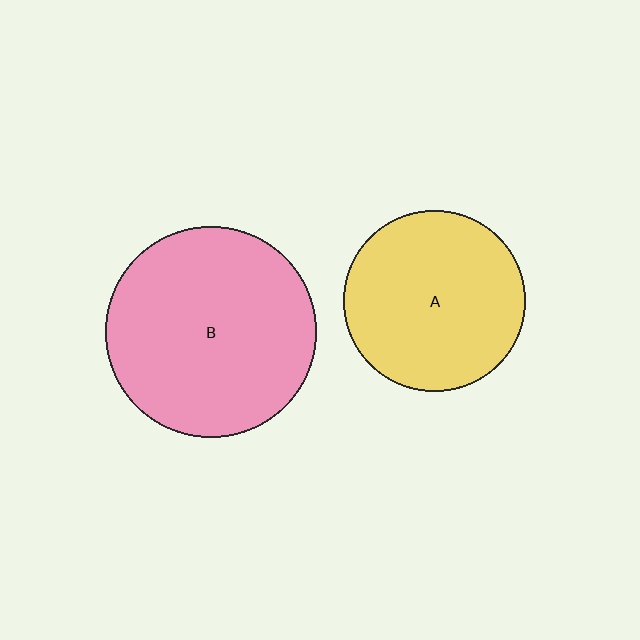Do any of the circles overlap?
No, none of the circles overlap.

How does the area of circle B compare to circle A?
Approximately 1.4 times.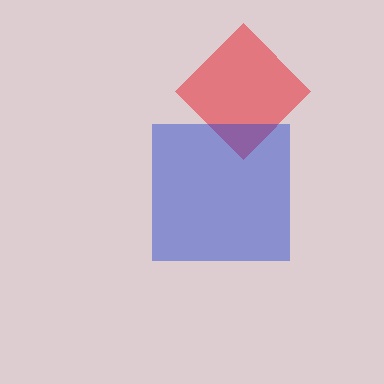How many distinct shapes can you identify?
There are 2 distinct shapes: a red diamond, a blue square.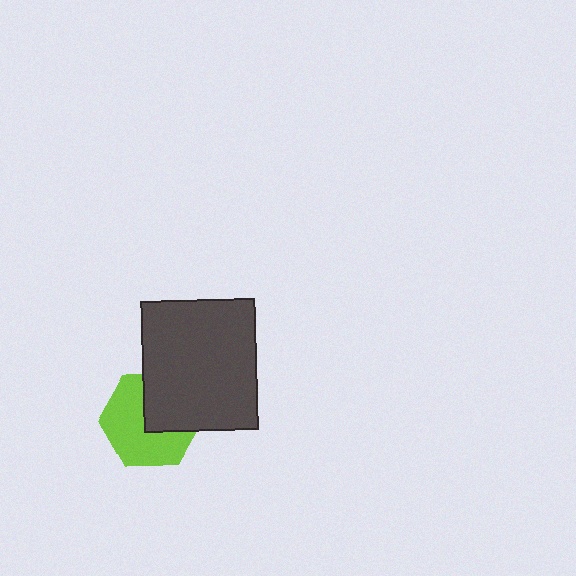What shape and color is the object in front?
The object in front is a dark gray rectangle.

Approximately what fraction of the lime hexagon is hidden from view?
Roughly 40% of the lime hexagon is hidden behind the dark gray rectangle.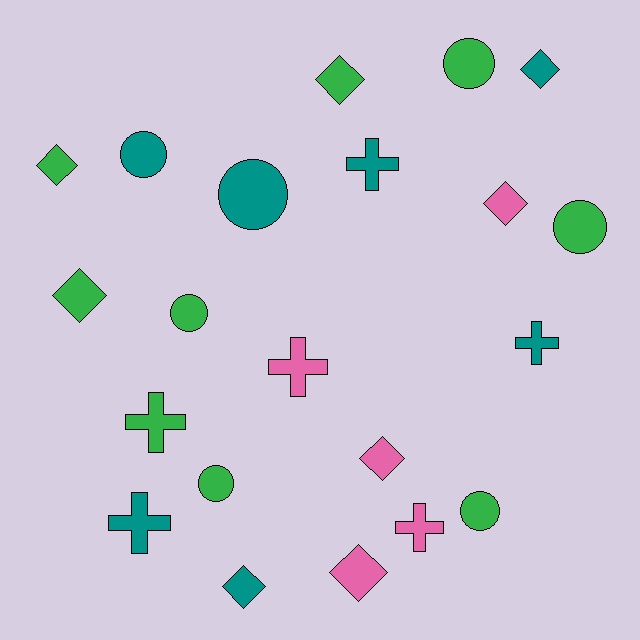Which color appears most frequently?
Green, with 9 objects.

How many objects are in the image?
There are 21 objects.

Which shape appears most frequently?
Diamond, with 8 objects.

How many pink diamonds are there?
There are 3 pink diamonds.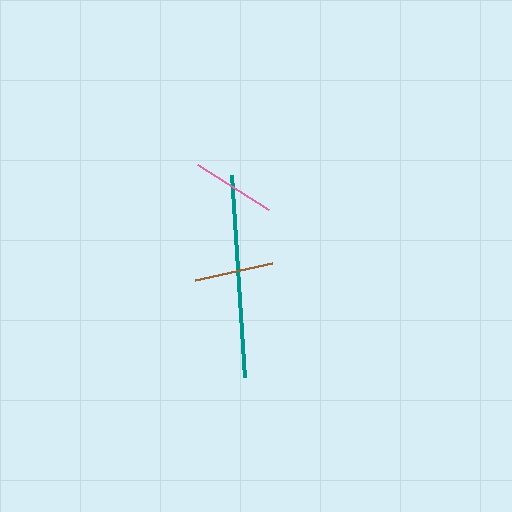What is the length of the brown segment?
The brown segment is approximately 79 pixels long.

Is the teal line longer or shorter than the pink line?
The teal line is longer than the pink line.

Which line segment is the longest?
The teal line is the longest at approximately 202 pixels.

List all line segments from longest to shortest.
From longest to shortest: teal, pink, brown.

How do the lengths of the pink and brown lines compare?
The pink and brown lines are approximately the same length.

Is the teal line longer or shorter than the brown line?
The teal line is longer than the brown line.